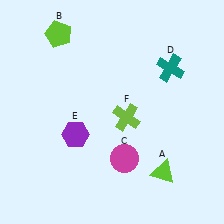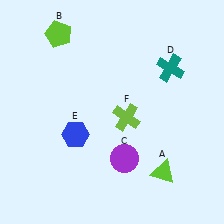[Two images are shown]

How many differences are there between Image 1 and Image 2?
There are 2 differences between the two images.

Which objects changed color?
C changed from magenta to purple. E changed from purple to blue.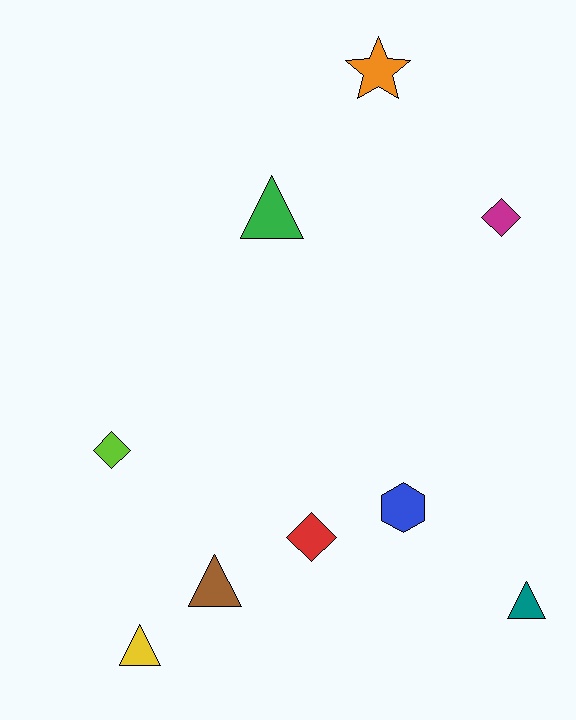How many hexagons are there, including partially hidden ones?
There is 1 hexagon.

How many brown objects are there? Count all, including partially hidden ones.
There is 1 brown object.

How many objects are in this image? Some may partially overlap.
There are 9 objects.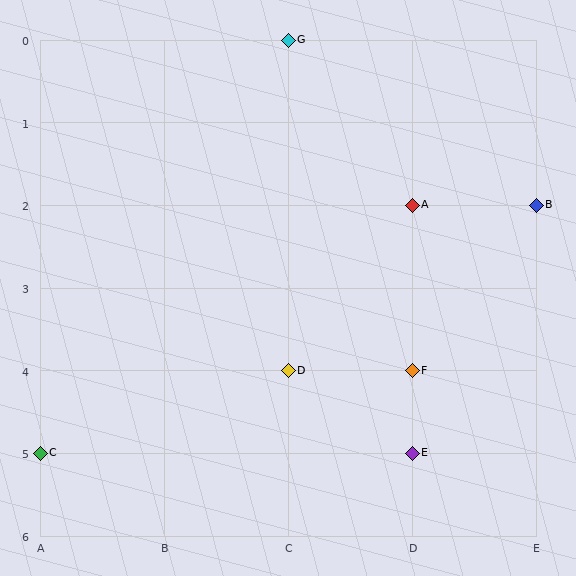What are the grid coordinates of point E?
Point E is at grid coordinates (D, 5).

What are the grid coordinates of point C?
Point C is at grid coordinates (A, 5).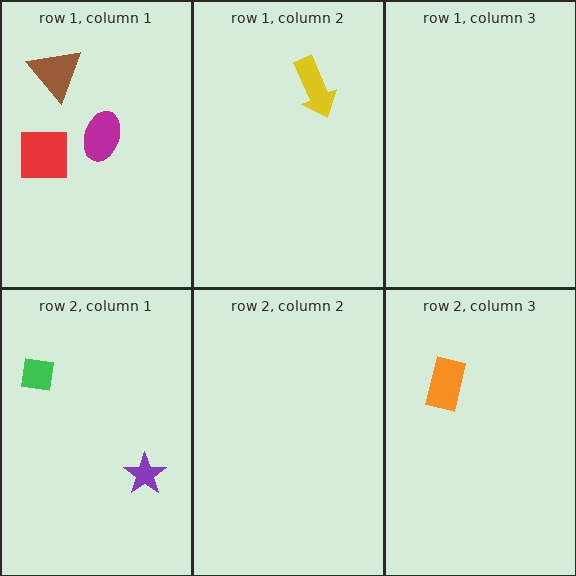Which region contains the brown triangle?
The row 1, column 1 region.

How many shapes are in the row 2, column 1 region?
2.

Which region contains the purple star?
The row 2, column 1 region.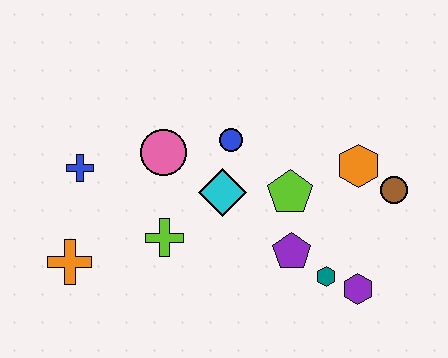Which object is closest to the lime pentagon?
The purple pentagon is closest to the lime pentagon.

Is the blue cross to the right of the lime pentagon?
No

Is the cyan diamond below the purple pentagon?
No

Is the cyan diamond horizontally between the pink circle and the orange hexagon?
Yes